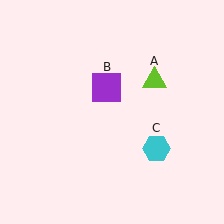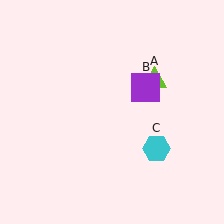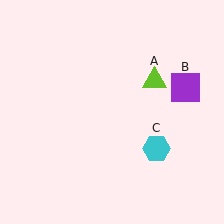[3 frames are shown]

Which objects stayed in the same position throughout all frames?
Lime triangle (object A) and cyan hexagon (object C) remained stationary.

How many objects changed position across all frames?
1 object changed position: purple square (object B).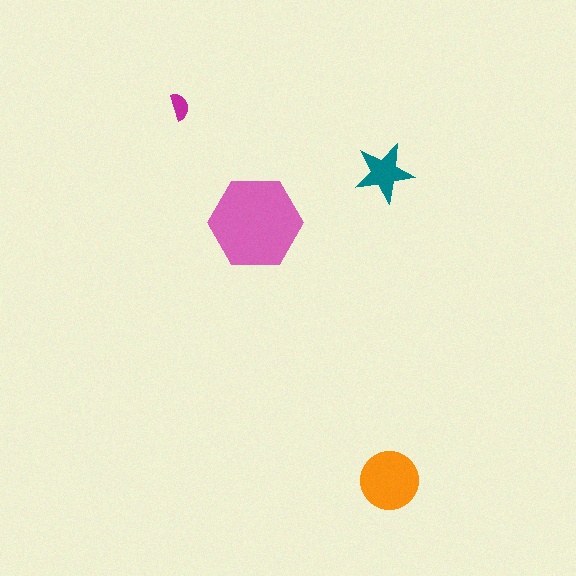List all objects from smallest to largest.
The magenta semicircle, the teal star, the orange circle, the pink hexagon.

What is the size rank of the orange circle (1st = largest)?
2nd.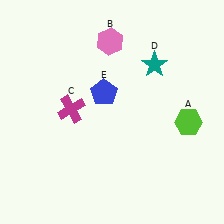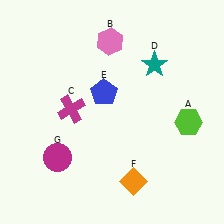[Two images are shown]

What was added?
An orange diamond (F), a magenta circle (G) were added in Image 2.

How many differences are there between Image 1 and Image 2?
There are 2 differences between the two images.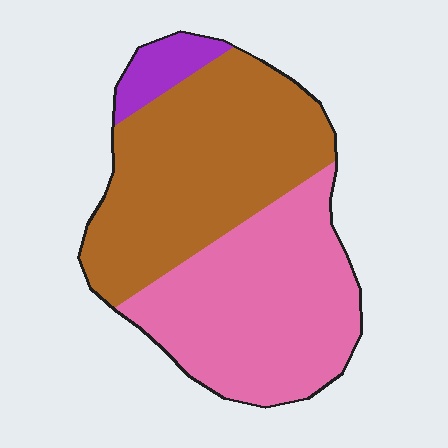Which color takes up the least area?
Purple, at roughly 5%.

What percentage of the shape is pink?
Pink takes up between a third and a half of the shape.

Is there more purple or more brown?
Brown.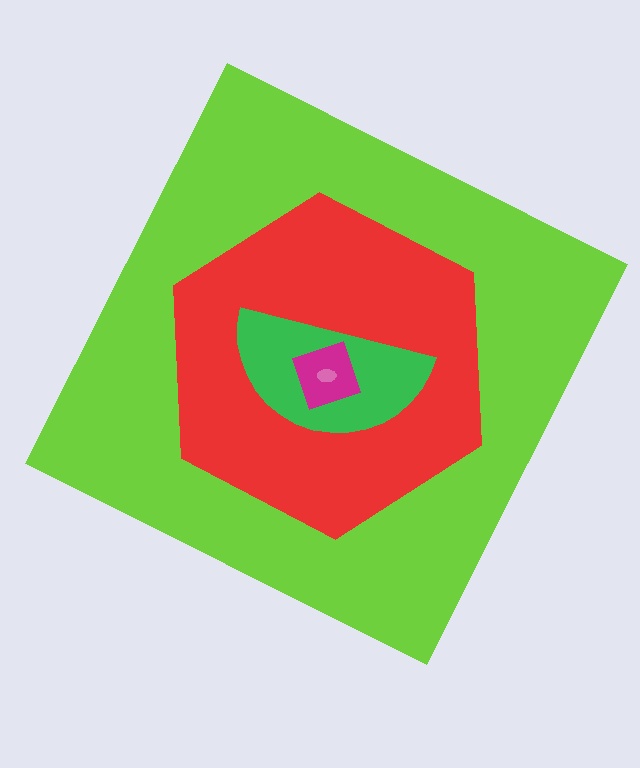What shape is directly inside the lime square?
The red hexagon.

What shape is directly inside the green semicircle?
The magenta diamond.